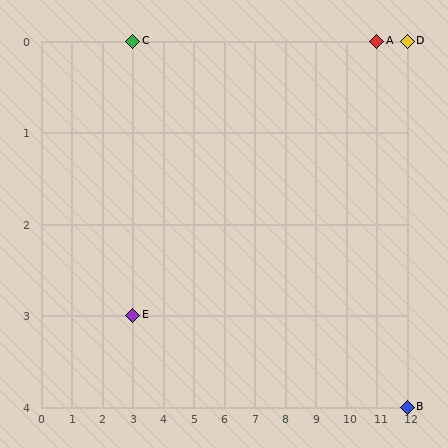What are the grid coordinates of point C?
Point C is at grid coordinates (3, 0).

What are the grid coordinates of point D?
Point D is at grid coordinates (12, 0).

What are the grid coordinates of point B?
Point B is at grid coordinates (12, 4).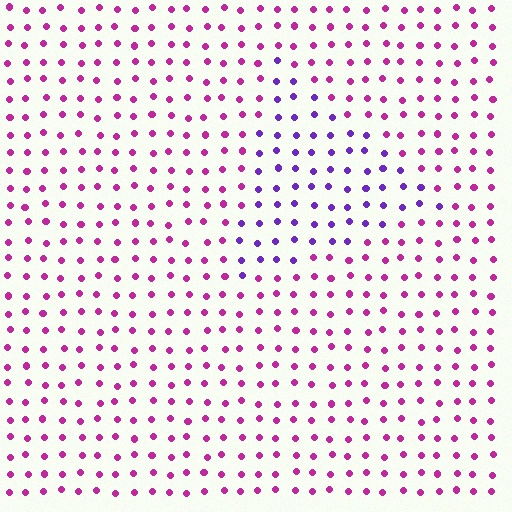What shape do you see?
I see a triangle.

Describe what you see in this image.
The image is filled with small magenta elements in a uniform arrangement. A triangle-shaped region is visible where the elements are tinted to a slightly different hue, forming a subtle color boundary.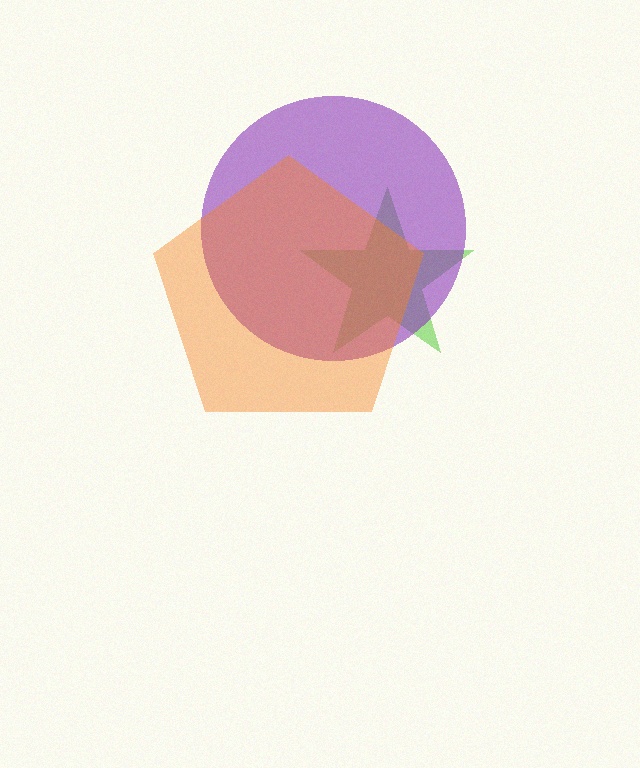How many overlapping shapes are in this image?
There are 3 overlapping shapes in the image.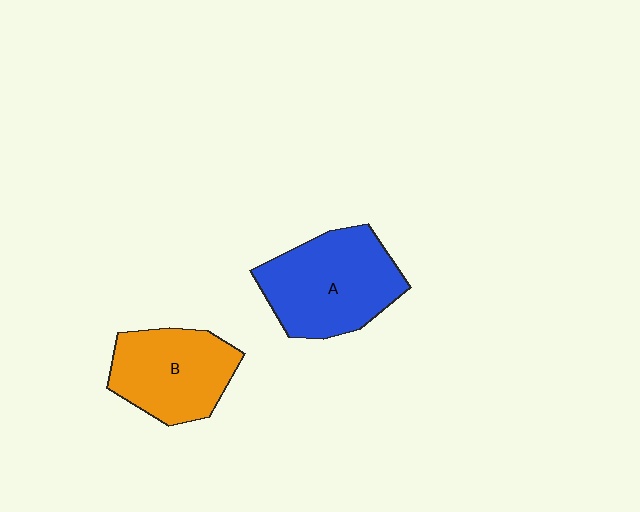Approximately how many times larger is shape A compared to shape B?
Approximately 1.2 times.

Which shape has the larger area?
Shape A (blue).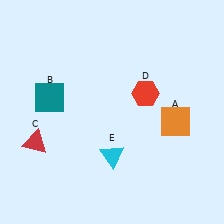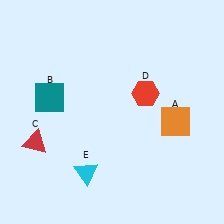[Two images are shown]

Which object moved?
The cyan triangle (E) moved left.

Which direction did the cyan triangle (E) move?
The cyan triangle (E) moved left.